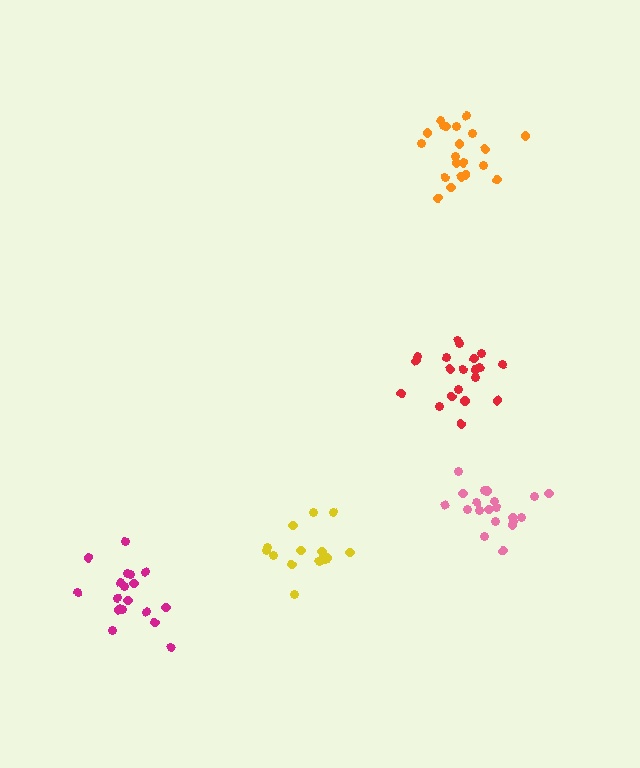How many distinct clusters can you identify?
There are 5 distinct clusters.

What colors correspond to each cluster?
The clusters are colored: orange, pink, magenta, red, yellow.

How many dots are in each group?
Group 1: 21 dots, Group 2: 20 dots, Group 3: 19 dots, Group 4: 20 dots, Group 5: 15 dots (95 total).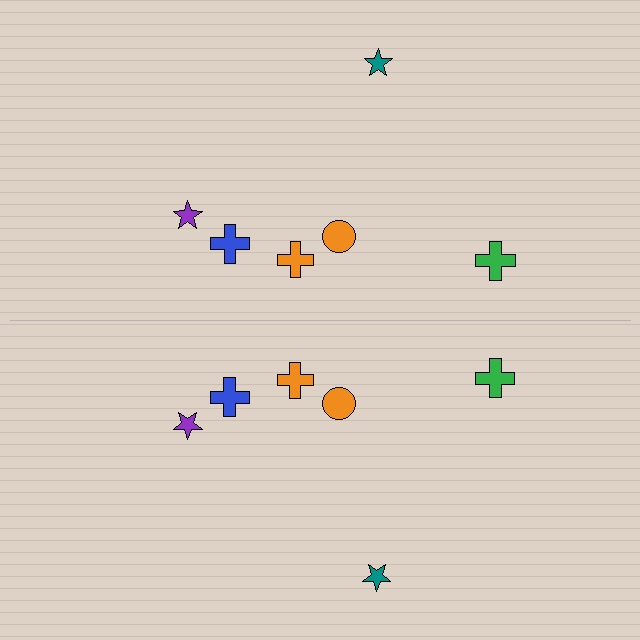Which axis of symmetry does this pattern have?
The pattern has a horizontal axis of symmetry running through the center of the image.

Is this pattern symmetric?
Yes, this pattern has bilateral (reflection) symmetry.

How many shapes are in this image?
There are 12 shapes in this image.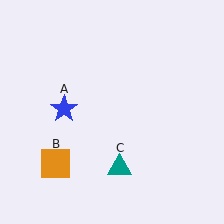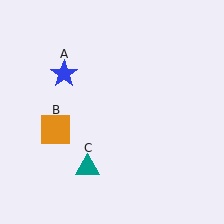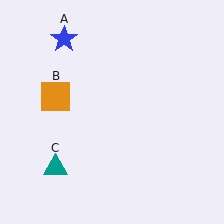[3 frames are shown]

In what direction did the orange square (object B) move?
The orange square (object B) moved up.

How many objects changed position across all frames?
3 objects changed position: blue star (object A), orange square (object B), teal triangle (object C).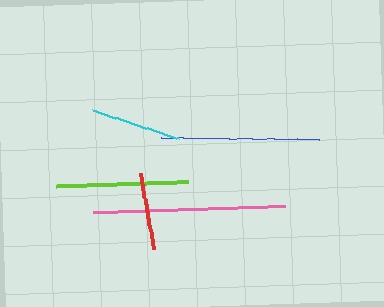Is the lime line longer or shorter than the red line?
The lime line is longer than the red line.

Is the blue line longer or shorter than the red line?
The blue line is longer than the red line.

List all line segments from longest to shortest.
From longest to shortest: pink, blue, lime, cyan, red.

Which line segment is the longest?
The pink line is the longest at approximately 192 pixels.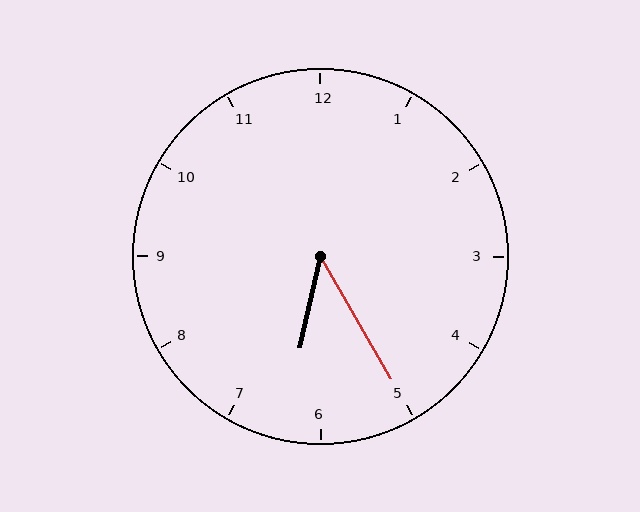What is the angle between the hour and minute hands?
Approximately 42 degrees.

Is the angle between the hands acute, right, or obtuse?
It is acute.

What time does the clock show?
6:25.